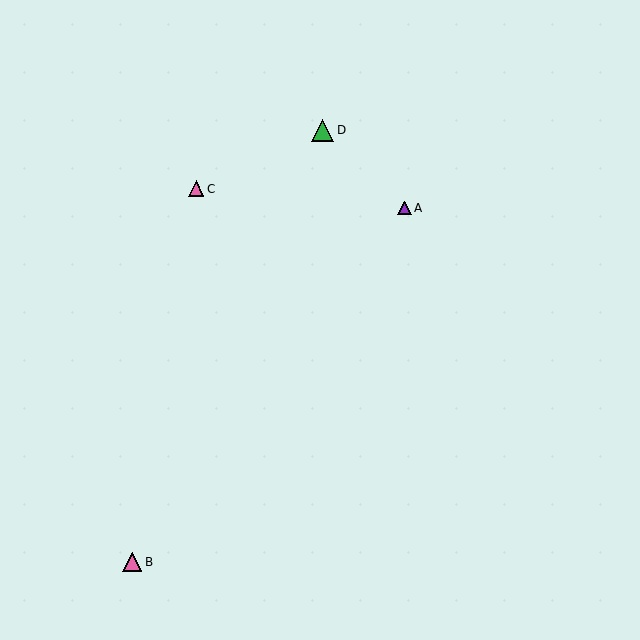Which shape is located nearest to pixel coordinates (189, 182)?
The pink triangle (labeled C) at (196, 189) is nearest to that location.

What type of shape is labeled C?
Shape C is a pink triangle.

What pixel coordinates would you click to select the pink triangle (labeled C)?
Click at (196, 189) to select the pink triangle C.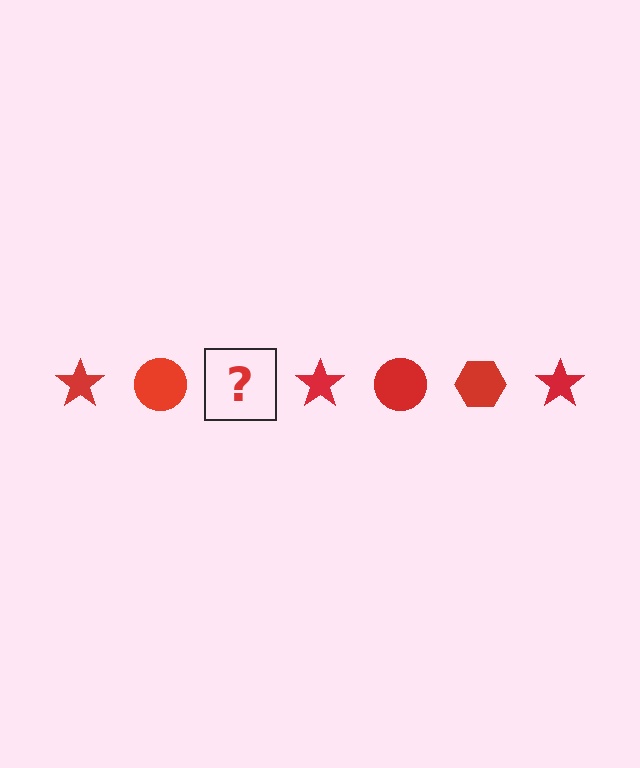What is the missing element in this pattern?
The missing element is a red hexagon.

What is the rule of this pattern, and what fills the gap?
The rule is that the pattern cycles through star, circle, hexagon shapes in red. The gap should be filled with a red hexagon.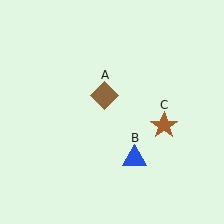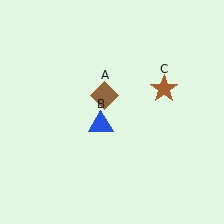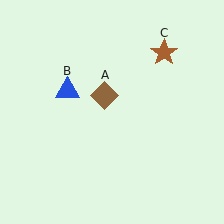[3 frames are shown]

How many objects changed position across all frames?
2 objects changed position: blue triangle (object B), brown star (object C).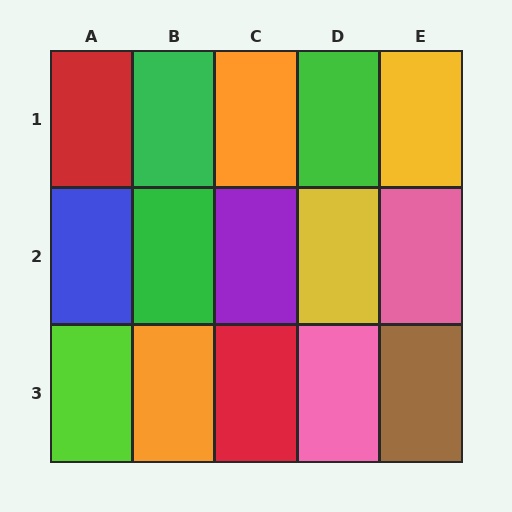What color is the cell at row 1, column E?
Yellow.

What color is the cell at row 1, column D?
Green.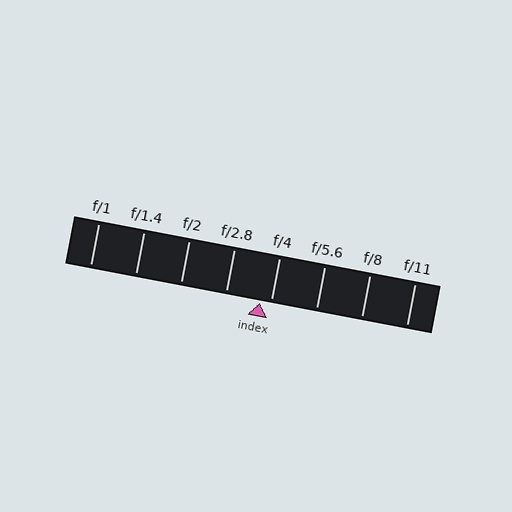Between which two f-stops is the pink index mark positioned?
The index mark is between f/2.8 and f/4.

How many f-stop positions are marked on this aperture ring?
There are 8 f-stop positions marked.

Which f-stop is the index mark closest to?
The index mark is closest to f/4.